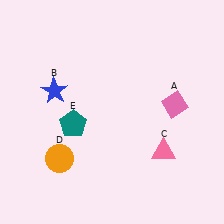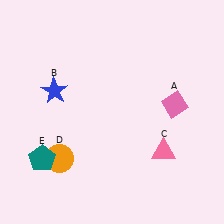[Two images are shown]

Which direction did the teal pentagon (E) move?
The teal pentagon (E) moved down.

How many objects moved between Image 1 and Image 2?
1 object moved between the two images.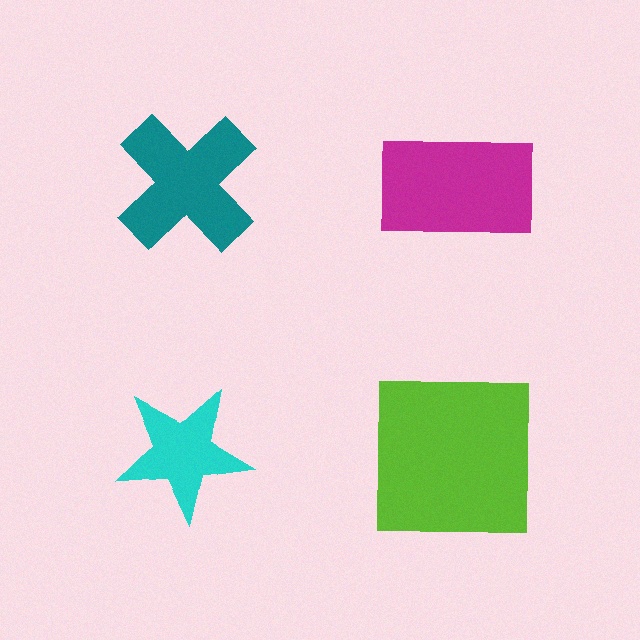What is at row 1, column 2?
A magenta rectangle.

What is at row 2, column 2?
A lime square.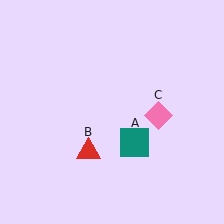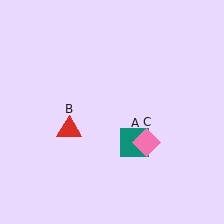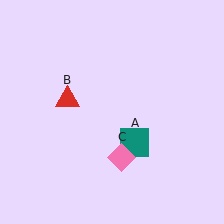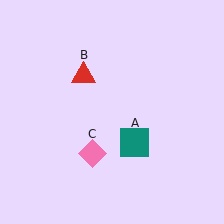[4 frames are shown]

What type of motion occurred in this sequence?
The red triangle (object B), pink diamond (object C) rotated clockwise around the center of the scene.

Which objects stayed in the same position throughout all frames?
Teal square (object A) remained stationary.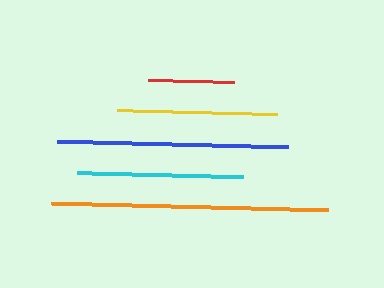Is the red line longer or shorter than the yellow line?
The yellow line is longer than the red line.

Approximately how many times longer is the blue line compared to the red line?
The blue line is approximately 2.7 times the length of the red line.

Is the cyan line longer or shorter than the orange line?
The orange line is longer than the cyan line.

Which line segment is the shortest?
The red line is the shortest at approximately 86 pixels.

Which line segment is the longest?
The orange line is the longest at approximately 277 pixels.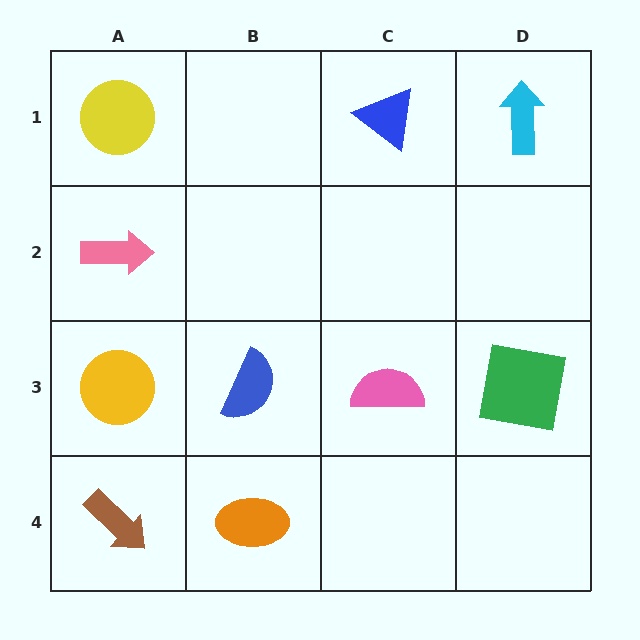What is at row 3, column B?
A blue semicircle.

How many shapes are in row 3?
4 shapes.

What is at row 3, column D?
A green square.